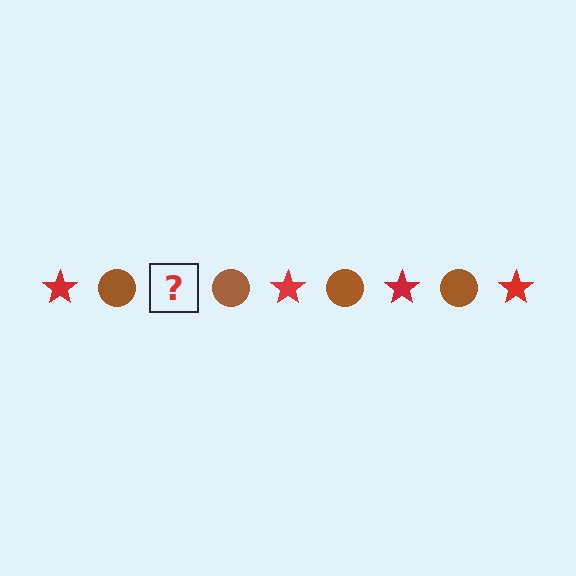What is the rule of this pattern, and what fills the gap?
The rule is that the pattern alternates between red star and brown circle. The gap should be filled with a red star.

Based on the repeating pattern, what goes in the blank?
The blank should be a red star.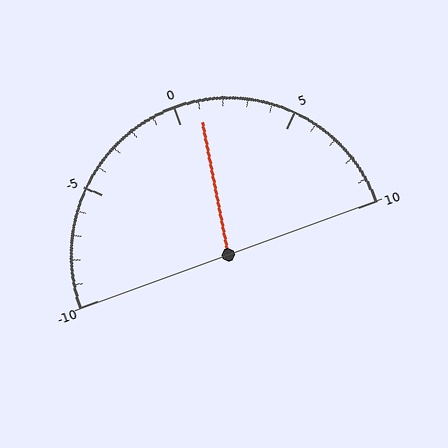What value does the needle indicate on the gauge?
The needle indicates approximately 1.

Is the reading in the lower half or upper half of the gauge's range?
The reading is in the upper half of the range (-10 to 10).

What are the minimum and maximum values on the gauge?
The gauge ranges from -10 to 10.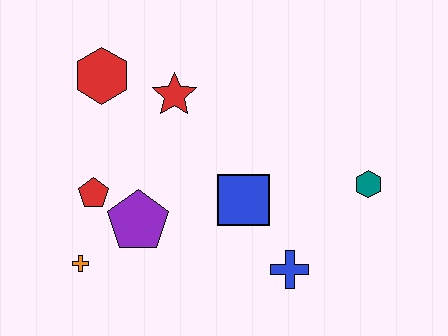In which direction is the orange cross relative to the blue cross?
The orange cross is to the left of the blue cross.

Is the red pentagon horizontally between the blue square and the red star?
No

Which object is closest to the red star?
The red hexagon is closest to the red star.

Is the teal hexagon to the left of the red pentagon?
No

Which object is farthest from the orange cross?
The teal hexagon is farthest from the orange cross.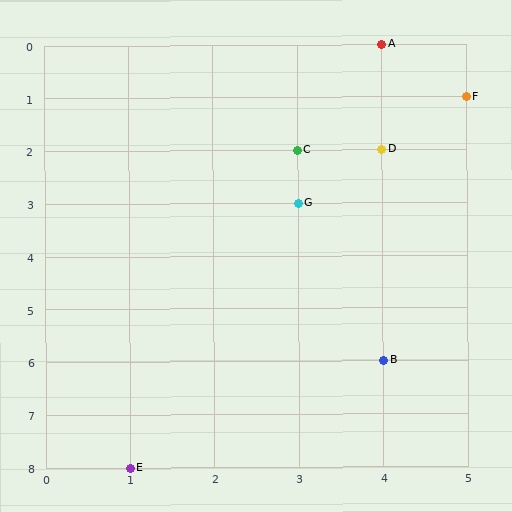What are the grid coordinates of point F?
Point F is at grid coordinates (5, 1).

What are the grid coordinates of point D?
Point D is at grid coordinates (4, 2).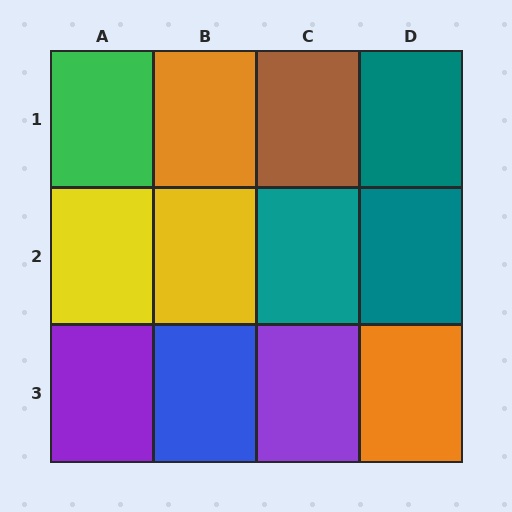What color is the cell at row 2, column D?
Teal.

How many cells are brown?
1 cell is brown.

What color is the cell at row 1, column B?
Orange.